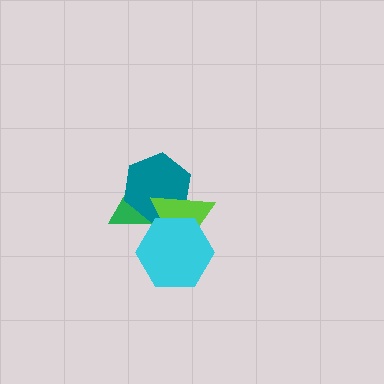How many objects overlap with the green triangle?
3 objects overlap with the green triangle.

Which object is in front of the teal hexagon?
The lime triangle is in front of the teal hexagon.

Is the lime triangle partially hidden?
Yes, it is partially covered by another shape.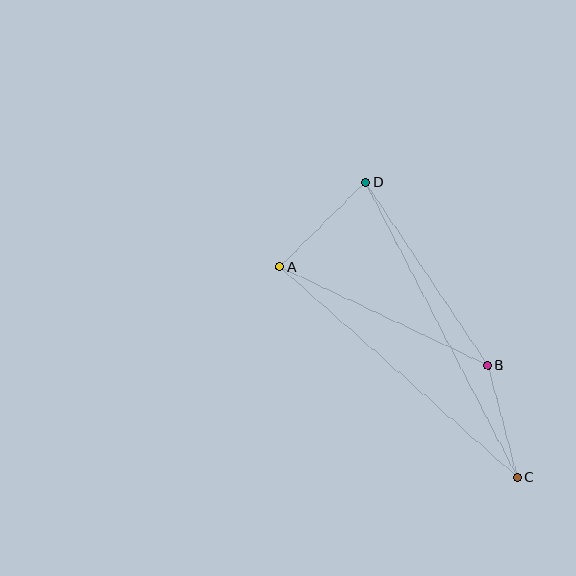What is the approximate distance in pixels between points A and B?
The distance between A and B is approximately 230 pixels.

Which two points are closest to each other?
Points B and C are closest to each other.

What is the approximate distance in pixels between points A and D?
The distance between A and D is approximately 120 pixels.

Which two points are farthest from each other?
Points C and D are farthest from each other.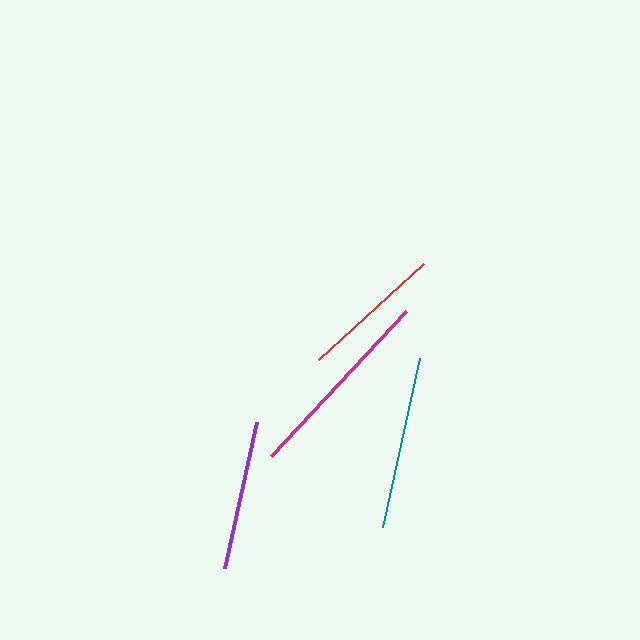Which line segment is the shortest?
The red line is the shortest at approximately 142 pixels.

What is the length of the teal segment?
The teal segment is approximately 172 pixels long.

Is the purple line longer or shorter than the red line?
The purple line is longer than the red line.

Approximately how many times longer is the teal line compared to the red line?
The teal line is approximately 1.2 times the length of the red line.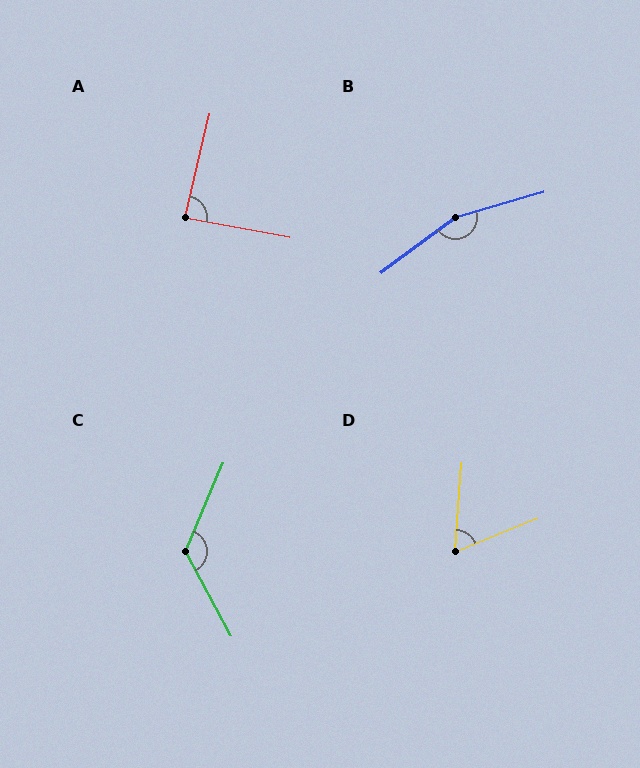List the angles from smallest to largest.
D (64°), A (87°), C (129°), B (159°).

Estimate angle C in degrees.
Approximately 129 degrees.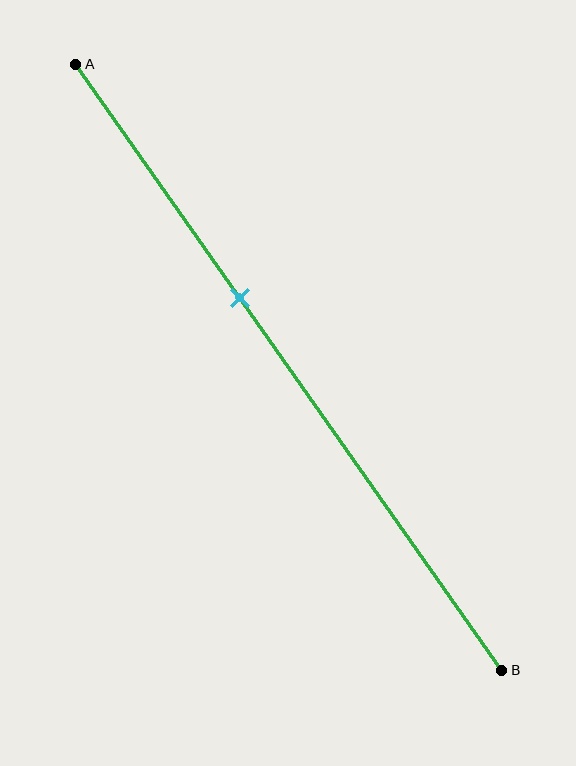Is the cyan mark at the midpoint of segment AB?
No, the mark is at about 40% from A, not at the 50% midpoint.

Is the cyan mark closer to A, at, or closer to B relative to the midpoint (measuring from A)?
The cyan mark is closer to point A than the midpoint of segment AB.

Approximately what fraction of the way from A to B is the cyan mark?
The cyan mark is approximately 40% of the way from A to B.